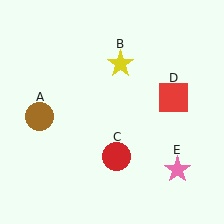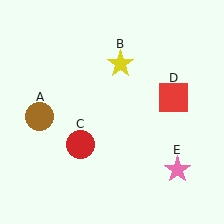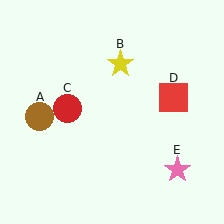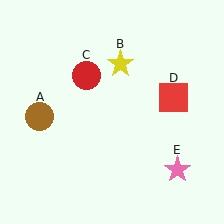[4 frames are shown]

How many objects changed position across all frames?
1 object changed position: red circle (object C).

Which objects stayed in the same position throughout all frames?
Brown circle (object A) and yellow star (object B) and red square (object D) and pink star (object E) remained stationary.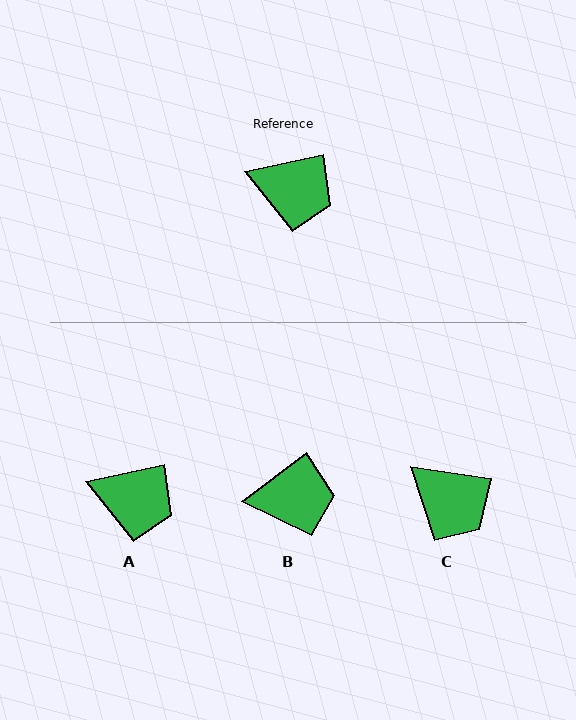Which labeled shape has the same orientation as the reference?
A.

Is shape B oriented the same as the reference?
No, it is off by about 26 degrees.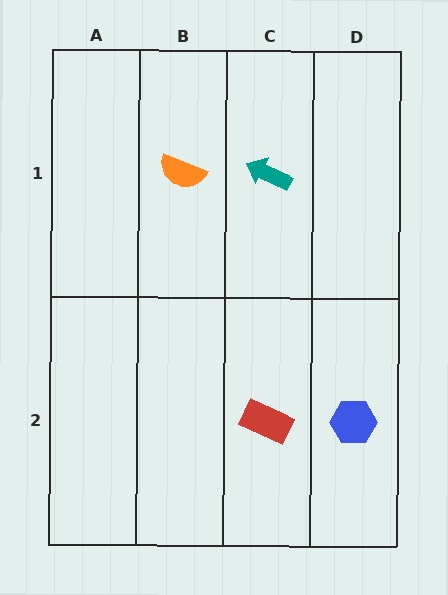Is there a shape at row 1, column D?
No, that cell is empty.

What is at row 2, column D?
A blue hexagon.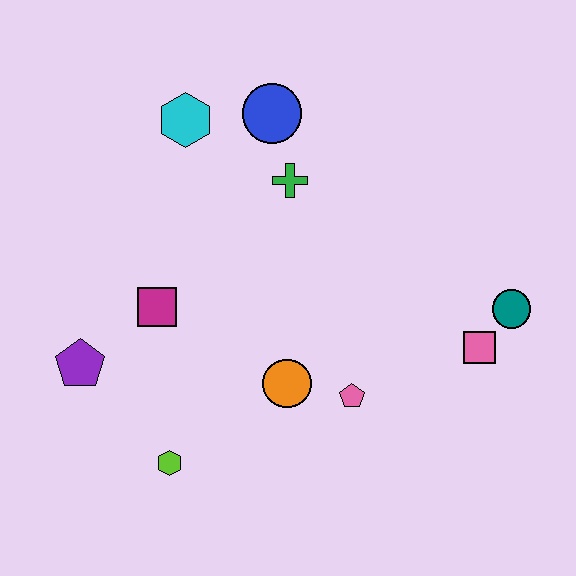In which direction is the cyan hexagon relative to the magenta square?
The cyan hexagon is above the magenta square.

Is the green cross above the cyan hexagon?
No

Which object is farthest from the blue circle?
The lime hexagon is farthest from the blue circle.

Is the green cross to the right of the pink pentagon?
No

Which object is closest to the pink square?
The teal circle is closest to the pink square.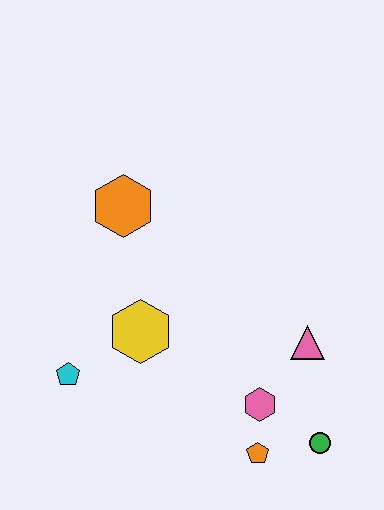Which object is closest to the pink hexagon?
The orange pentagon is closest to the pink hexagon.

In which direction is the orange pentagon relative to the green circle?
The orange pentagon is to the left of the green circle.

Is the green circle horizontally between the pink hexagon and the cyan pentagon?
No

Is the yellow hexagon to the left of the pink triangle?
Yes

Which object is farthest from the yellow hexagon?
The green circle is farthest from the yellow hexagon.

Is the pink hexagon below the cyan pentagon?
Yes